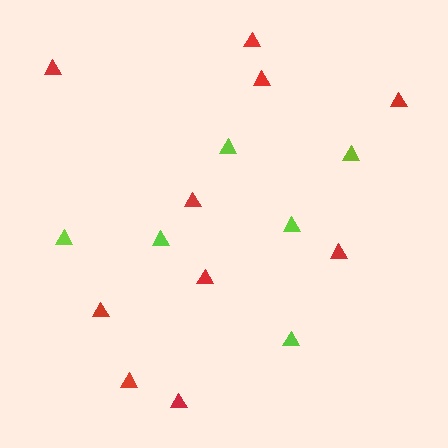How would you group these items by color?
There are 2 groups: one group of lime triangles (6) and one group of red triangles (10).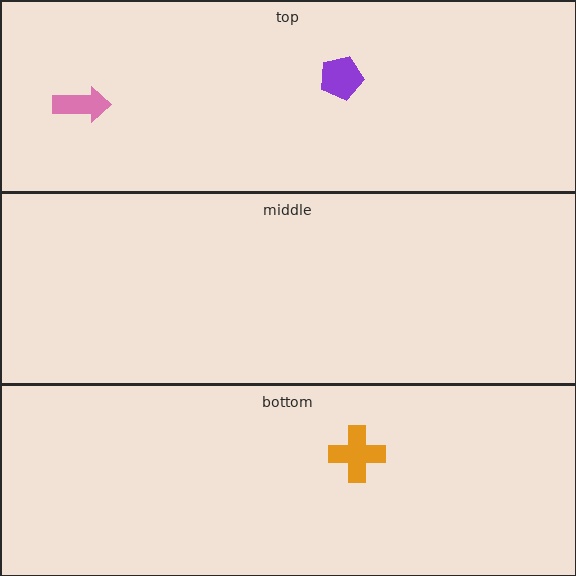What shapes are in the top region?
The purple pentagon, the pink arrow.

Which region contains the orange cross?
The bottom region.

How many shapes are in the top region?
2.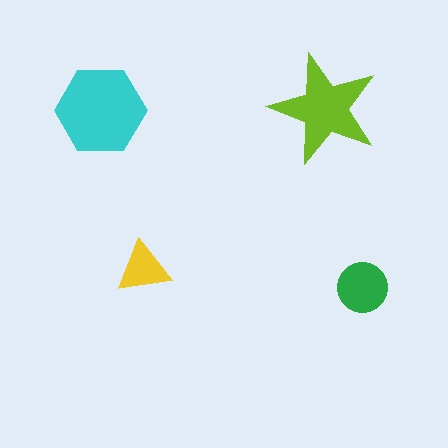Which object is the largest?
The cyan hexagon.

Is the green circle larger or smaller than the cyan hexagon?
Smaller.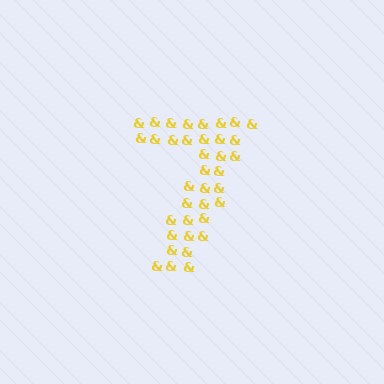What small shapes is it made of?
It is made of small ampersands.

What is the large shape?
The large shape is the digit 7.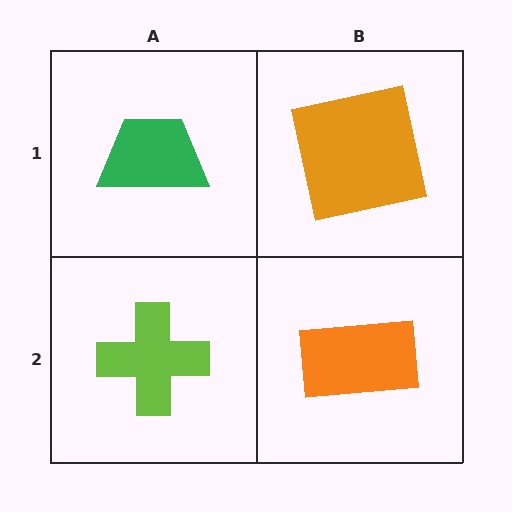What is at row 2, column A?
A lime cross.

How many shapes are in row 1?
2 shapes.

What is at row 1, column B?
An orange square.